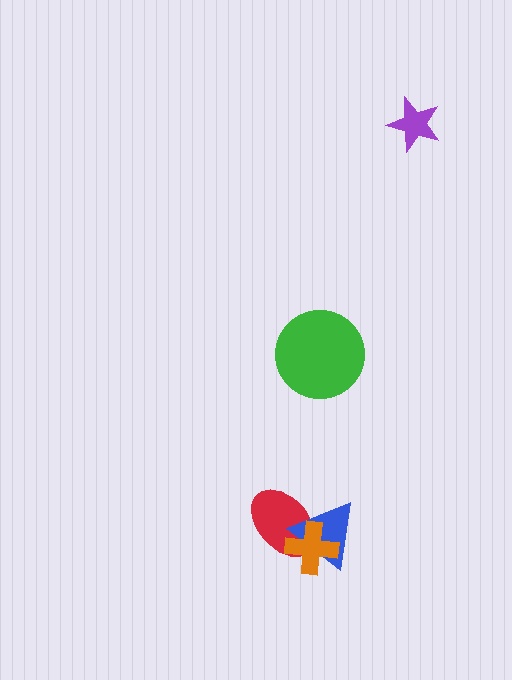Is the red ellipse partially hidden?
Yes, it is partially covered by another shape.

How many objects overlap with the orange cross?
2 objects overlap with the orange cross.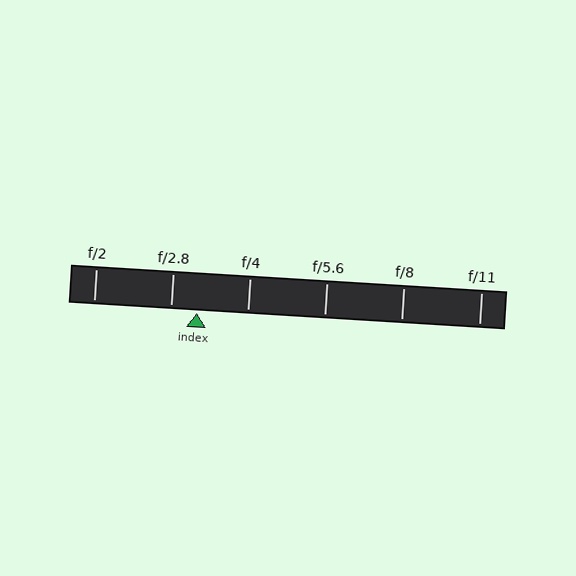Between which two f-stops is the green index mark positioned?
The index mark is between f/2.8 and f/4.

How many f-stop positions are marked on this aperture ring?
There are 6 f-stop positions marked.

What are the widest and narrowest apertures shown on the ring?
The widest aperture shown is f/2 and the narrowest is f/11.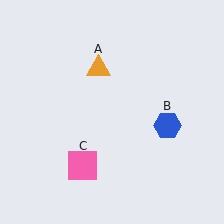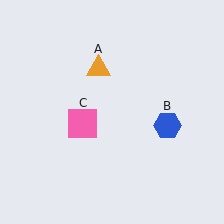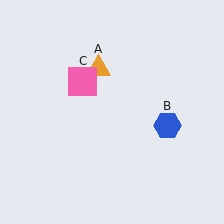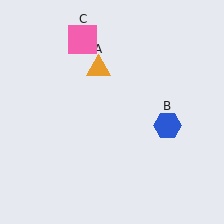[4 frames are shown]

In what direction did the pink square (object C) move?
The pink square (object C) moved up.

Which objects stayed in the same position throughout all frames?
Orange triangle (object A) and blue hexagon (object B) remained stationary.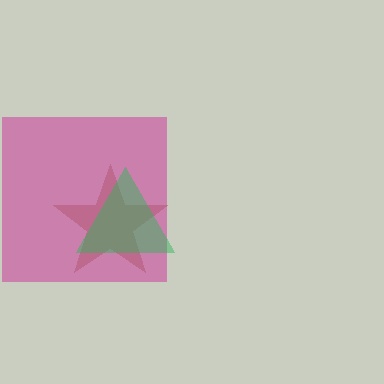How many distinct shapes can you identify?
There are 3 distinct shapes: a brown star, a magenta square, a green triangle.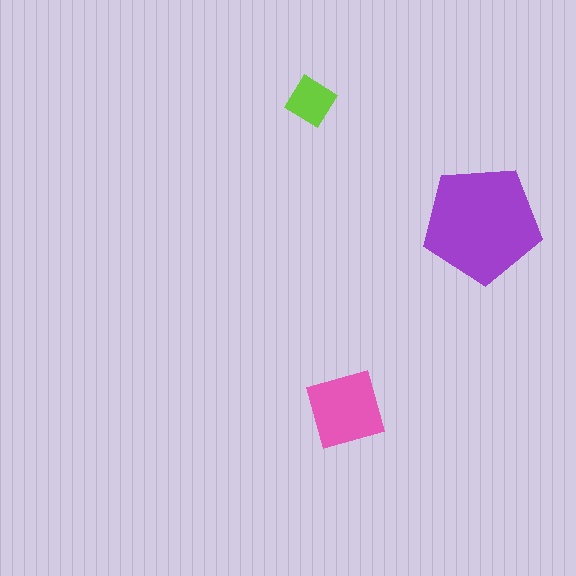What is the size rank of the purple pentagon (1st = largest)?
1st.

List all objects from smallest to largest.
The lime diamond, the pink square, the purple pentagon.